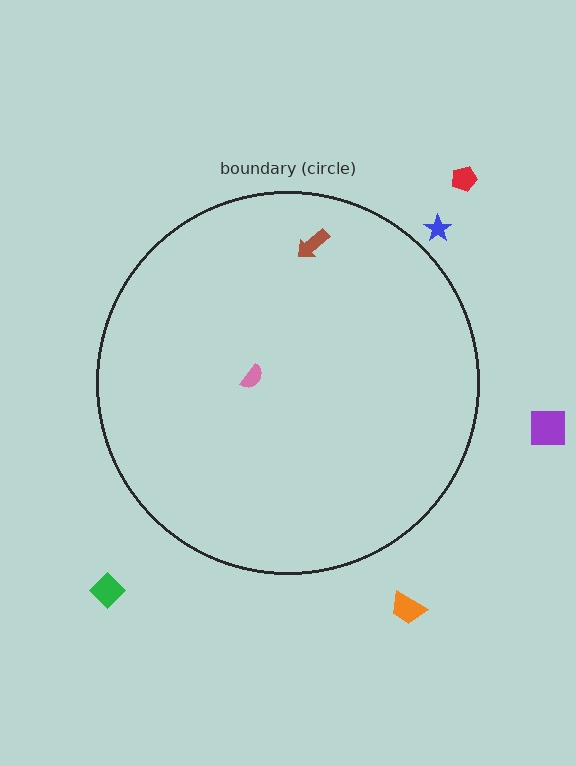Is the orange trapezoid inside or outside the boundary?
Outside.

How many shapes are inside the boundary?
2 inside, 5 outside.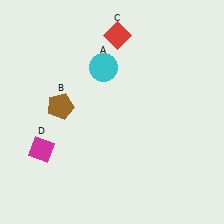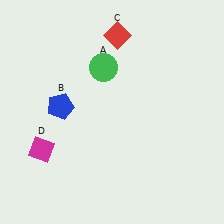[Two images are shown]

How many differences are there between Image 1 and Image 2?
There are 2 differences between the two images.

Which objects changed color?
A changed from cyan to green. B changed from brown to blue.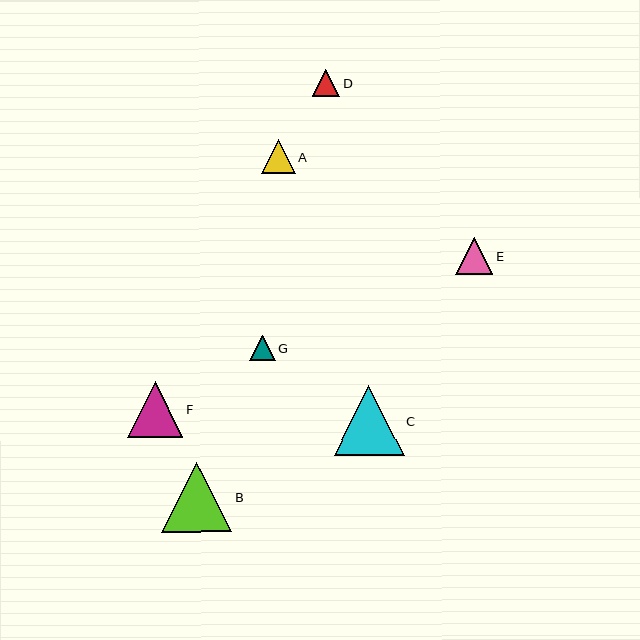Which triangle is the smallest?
Triangle G is the smallest with a size of approximately 25 pixels.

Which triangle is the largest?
Triangle B is the largest with a size of approximately 70 pixels.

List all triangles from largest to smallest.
From largest to smallest: B, C, F, E, A, D, G.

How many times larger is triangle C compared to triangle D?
Triangle C is approximately 2.6 times the size of triangle D.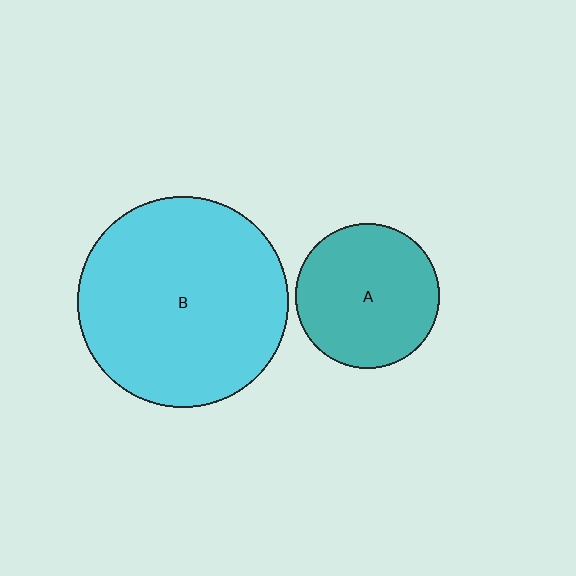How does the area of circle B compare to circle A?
Approximately 2.1 times.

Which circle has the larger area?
Circle B (cyan).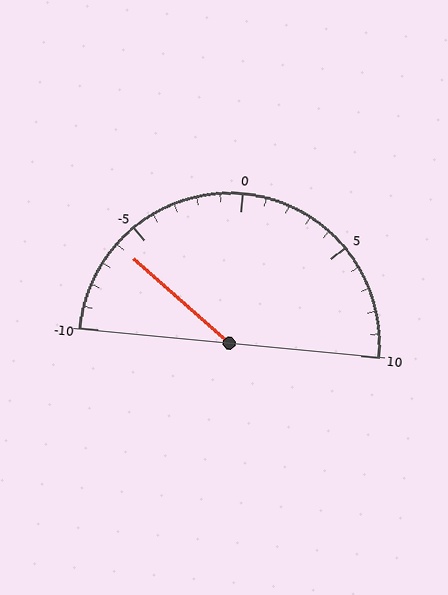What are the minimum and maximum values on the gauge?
The gauge ranges from -10 to 10.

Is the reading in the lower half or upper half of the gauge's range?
The reading is in the lower half of the range (-10 to 10).